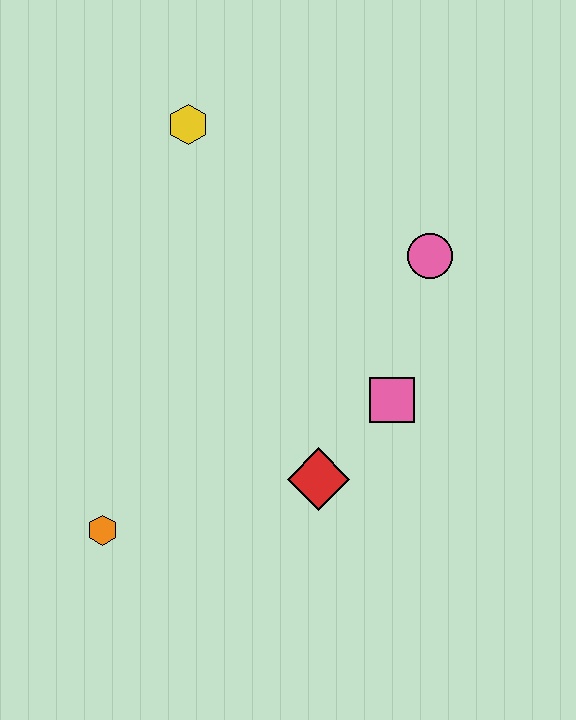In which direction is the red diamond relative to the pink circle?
The red diamond is below the pink circle.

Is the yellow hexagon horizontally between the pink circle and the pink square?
No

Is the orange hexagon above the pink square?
No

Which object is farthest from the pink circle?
The orange hexagon is farthest from the pink circle.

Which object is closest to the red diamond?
The pink square is closest to the red diamond.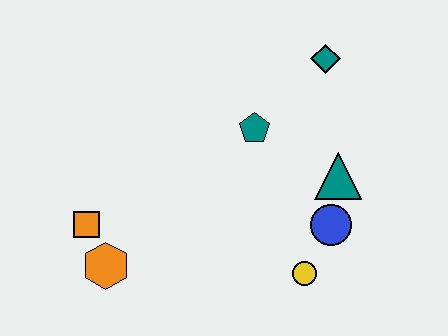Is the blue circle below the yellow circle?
No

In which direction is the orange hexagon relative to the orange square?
The orange hexagon is below the orange square.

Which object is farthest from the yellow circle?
The orange square is farthest from the yellow circle.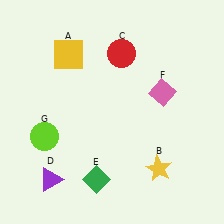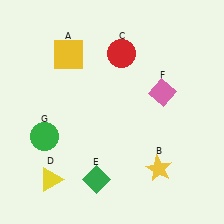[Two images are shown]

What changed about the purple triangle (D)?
In Image 1, D is purple. In Image 2, it changed to yellow.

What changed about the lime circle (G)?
In Image 1, G is lime. In Image 2, it changed to green.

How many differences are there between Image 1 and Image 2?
There are 2 differences between the two images.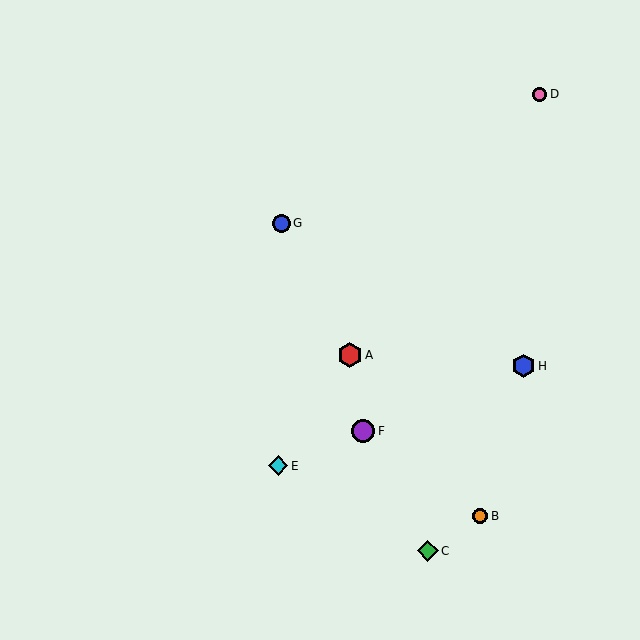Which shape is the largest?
The red hexagon (labeled A) is the largest.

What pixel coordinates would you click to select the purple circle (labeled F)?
Click at (363, 431) to select the purple circle F.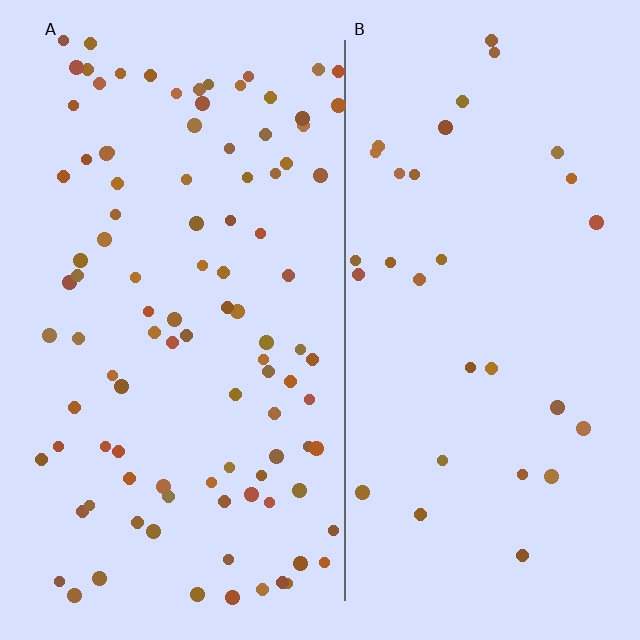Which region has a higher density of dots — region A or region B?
A (the left).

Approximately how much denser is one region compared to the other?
Approximately 3.2× — region A over region B.